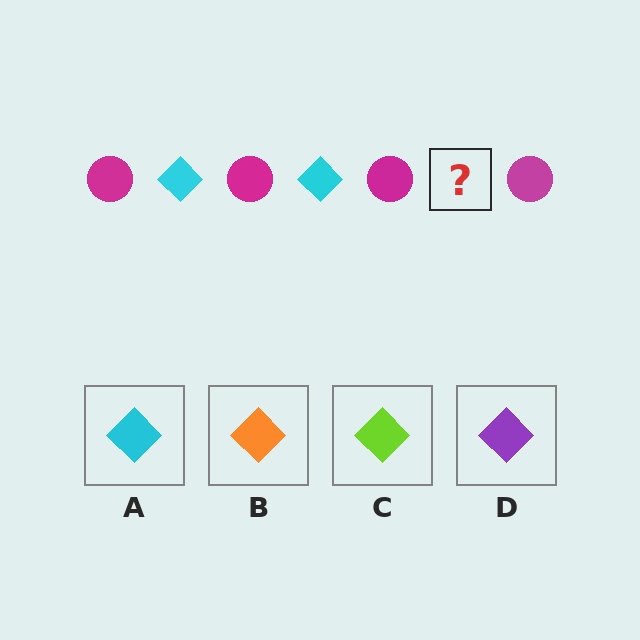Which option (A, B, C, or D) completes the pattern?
A.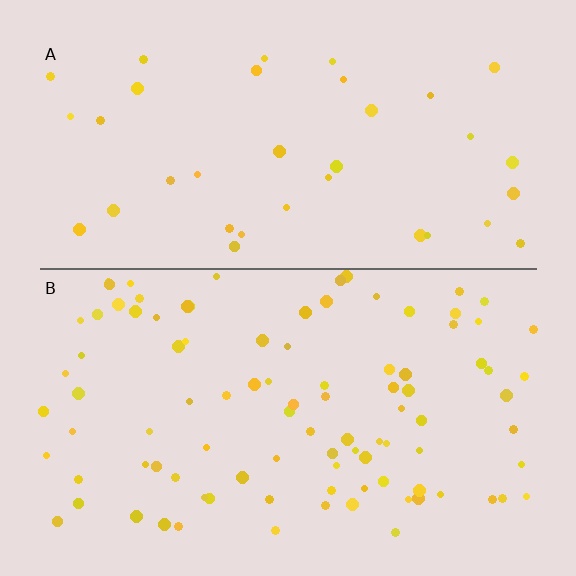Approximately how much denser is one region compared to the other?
Approximately 2.6× — region B over region A.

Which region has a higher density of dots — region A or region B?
B (the bottom).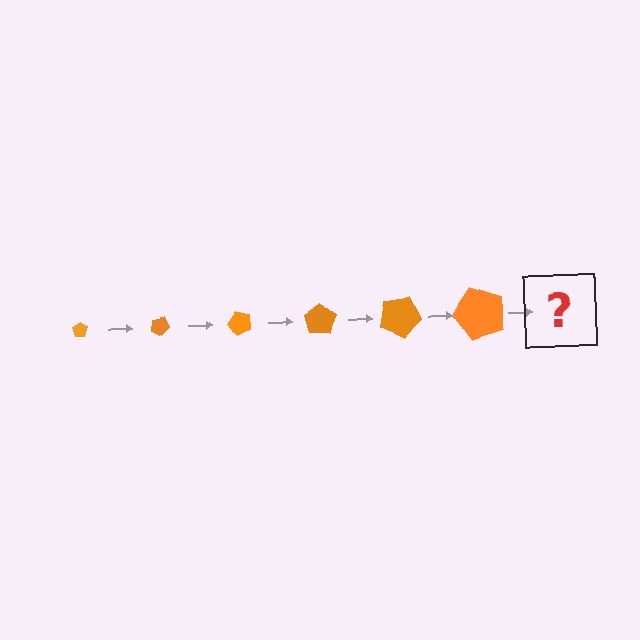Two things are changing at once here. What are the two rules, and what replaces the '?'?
The two rules are that the pentagon grows larger each step and it rotates 25 degrees each step. The '?' should be a pentagon, larger than the previous one and rotated 150 degrees from the start.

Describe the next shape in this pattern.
It should be a pentagon, larger than the previous one and rotated 150 degrees from the start.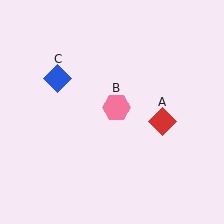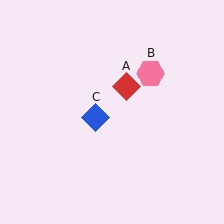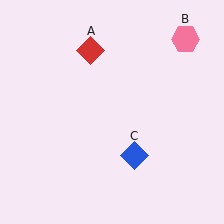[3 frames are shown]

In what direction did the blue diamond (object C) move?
The blue diamond (object C) moved down and to the right.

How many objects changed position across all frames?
3 objects changed position: red diamond (object A), pink hexagon (object B), blue diamond (object C).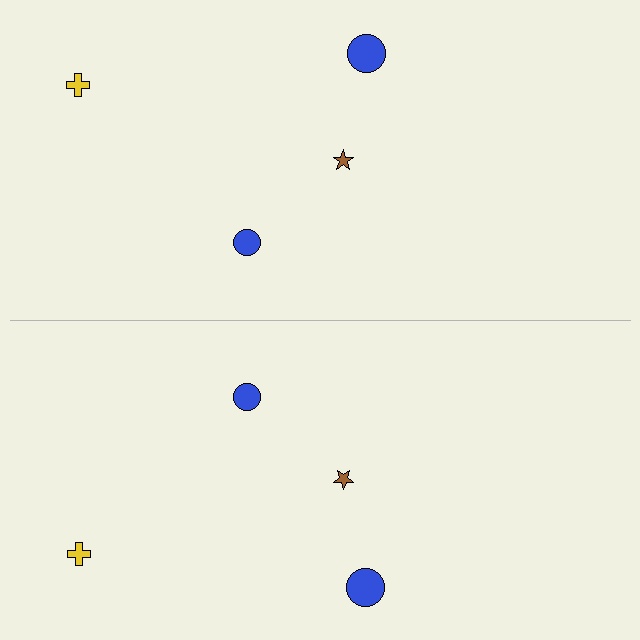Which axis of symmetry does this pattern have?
The pattern has a horizontal axis of symmetry running through the center of the image.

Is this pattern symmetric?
Yes, this pattern has bilateral (reflection) symmetry.